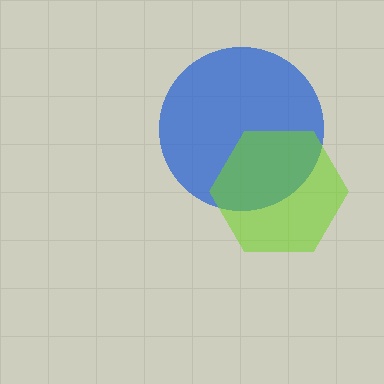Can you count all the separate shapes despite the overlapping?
Yes, there are 2 separate shapes.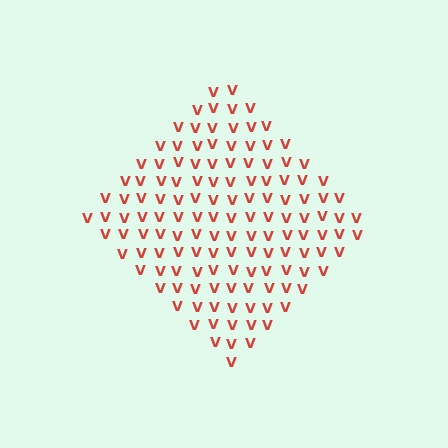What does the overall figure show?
The overall figure shows a diamond.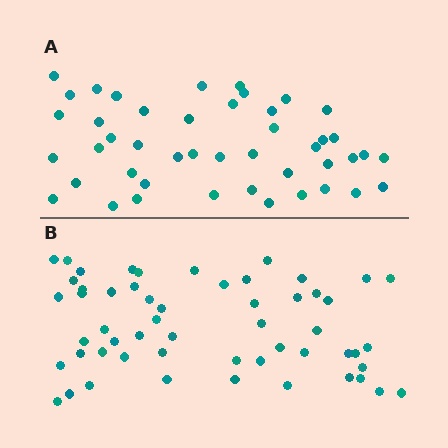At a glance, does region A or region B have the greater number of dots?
Region B (the bottom region) has more dots.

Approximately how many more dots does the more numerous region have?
Region B has roughly 10 or so more dots than region A.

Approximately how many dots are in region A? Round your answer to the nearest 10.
About 40 dots. (The exact count is 45, which rounds to 40.)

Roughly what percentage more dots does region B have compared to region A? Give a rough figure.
About 20% more.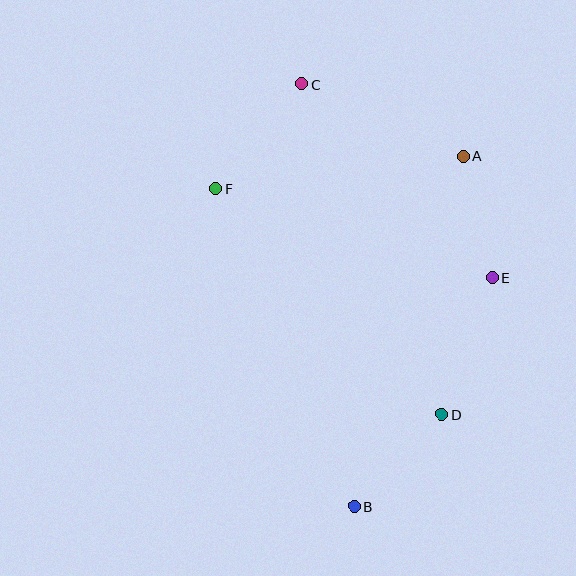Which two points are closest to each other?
Points A and E are closest to each other.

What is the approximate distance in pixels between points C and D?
The distance between C and D is approximately 359 pixels.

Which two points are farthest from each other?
Points B and C are farthest from each other.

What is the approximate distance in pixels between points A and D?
The distance between A and D is approximately 259 pixels.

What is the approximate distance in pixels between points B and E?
The distance between B and E is approximately 268 pixels.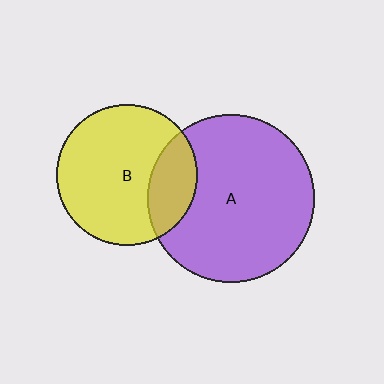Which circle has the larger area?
Circle A (purple).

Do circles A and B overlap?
Yes.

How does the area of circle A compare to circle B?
Approximately 1.4 times.